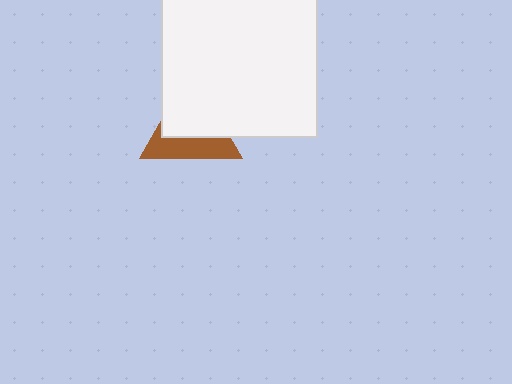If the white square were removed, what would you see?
You would see the complete brown triangle.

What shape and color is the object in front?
The object in front is a white square.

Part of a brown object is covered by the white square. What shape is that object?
It is a triangle.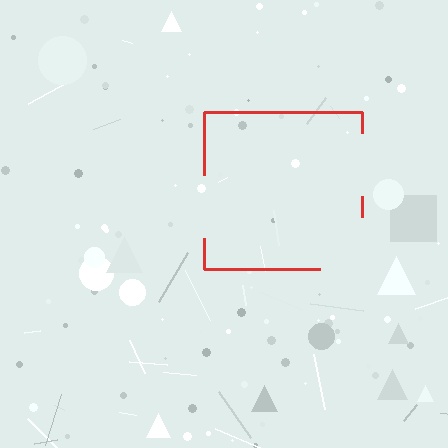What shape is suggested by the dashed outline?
The dashed outline suggests a square.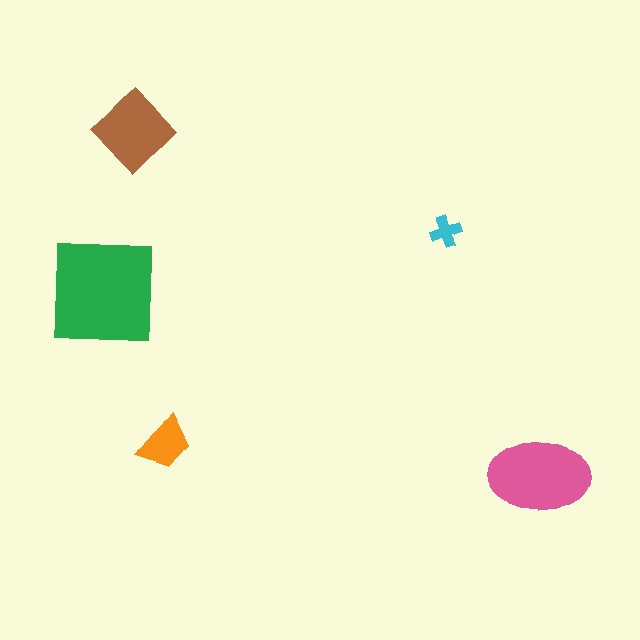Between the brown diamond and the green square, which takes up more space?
The green square.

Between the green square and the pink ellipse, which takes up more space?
The green square.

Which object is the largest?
The green square.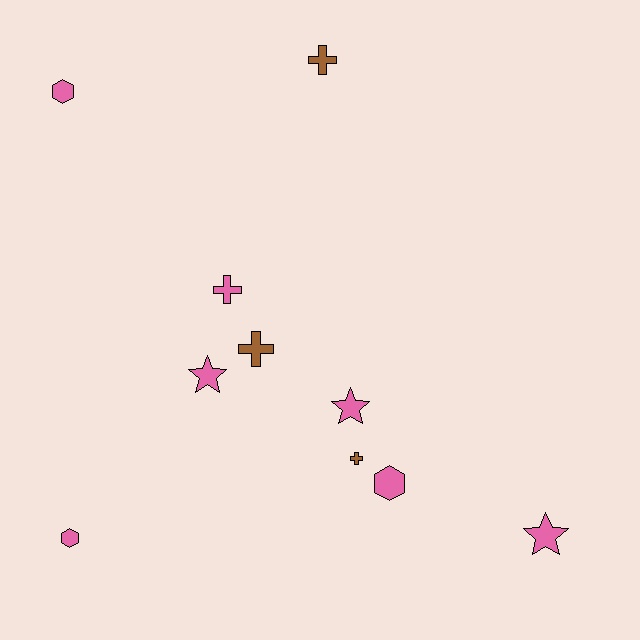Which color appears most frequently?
Pink, with 7 objects.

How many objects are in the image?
There are 10 objects.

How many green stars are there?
There are no green stars.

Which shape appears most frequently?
Cross, with 4 objects.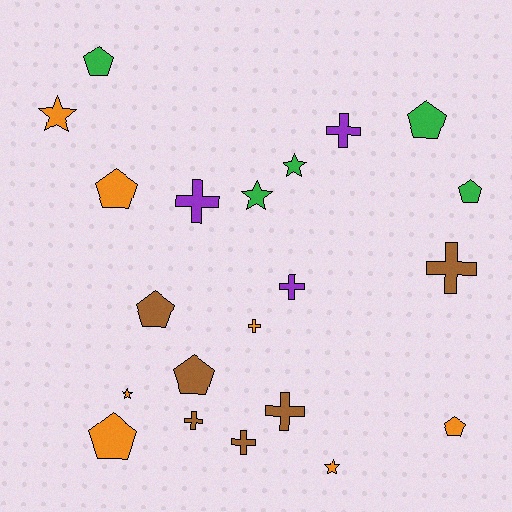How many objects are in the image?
There are 21 objects.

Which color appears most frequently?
Orange, with 7 objects.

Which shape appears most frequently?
Pentagon, with 8 objects.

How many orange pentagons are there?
There are 3 orange pentagons.